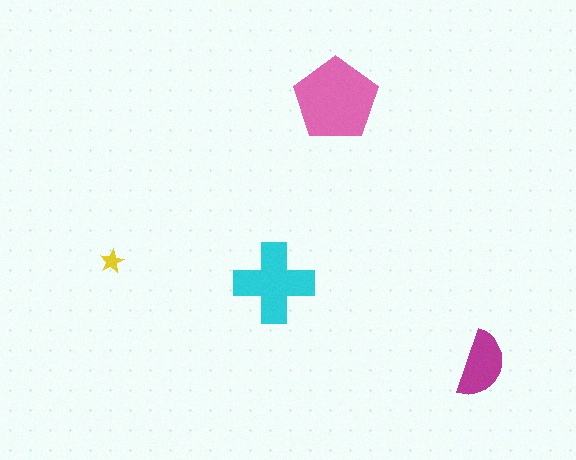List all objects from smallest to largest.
The yellow star, the magenta semicircle, the cyan cross, the pink pentagon.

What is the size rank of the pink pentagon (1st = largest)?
1st.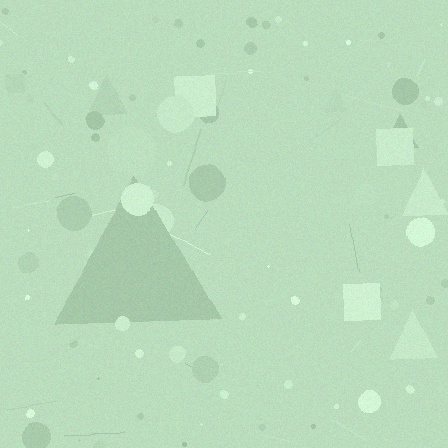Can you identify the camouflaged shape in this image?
The camouflaged shape is a triangle.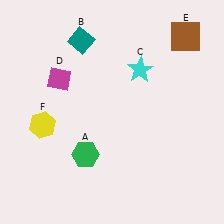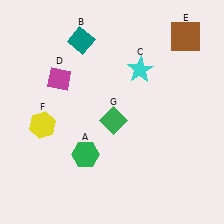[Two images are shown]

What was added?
A green diamond (G) was added in Image 2.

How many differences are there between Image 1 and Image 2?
There is 1 difference between the two images.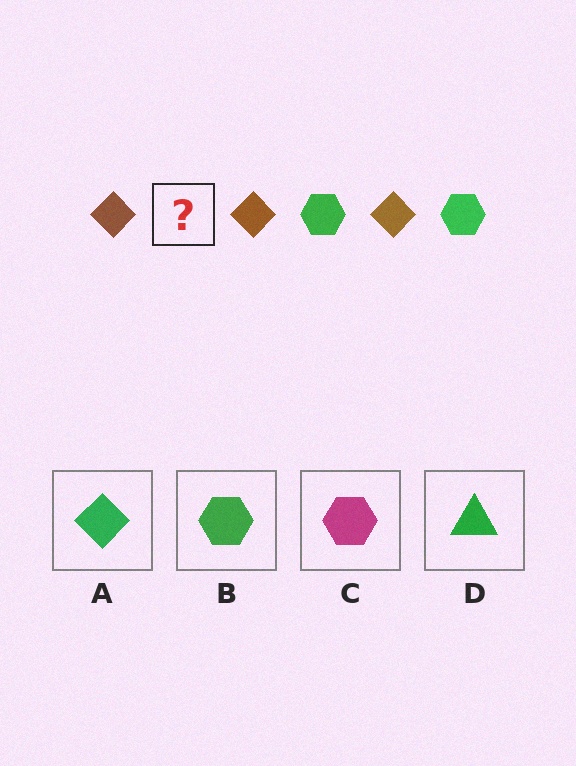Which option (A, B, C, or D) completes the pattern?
B.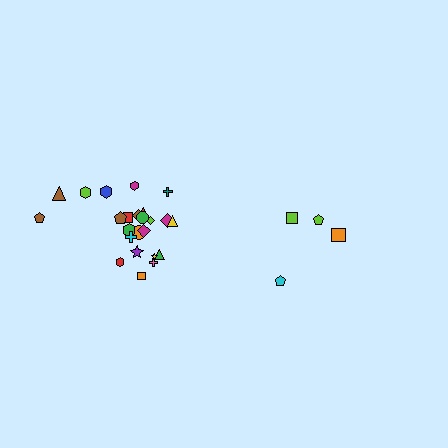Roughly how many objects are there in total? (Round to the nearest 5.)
Roughly 30 objects in total.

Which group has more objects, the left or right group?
The left group.